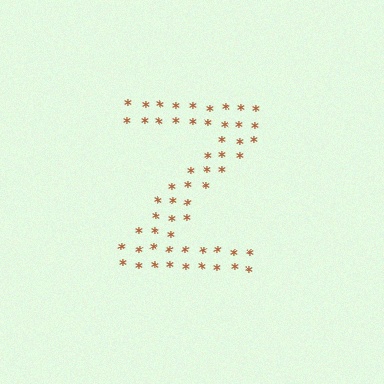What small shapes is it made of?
It is made of small asterisks.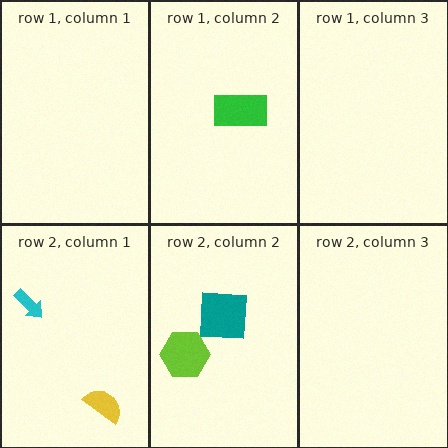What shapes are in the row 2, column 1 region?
The yellow semicircle, the cyan arrow.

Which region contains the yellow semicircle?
The row 2, column 1 region.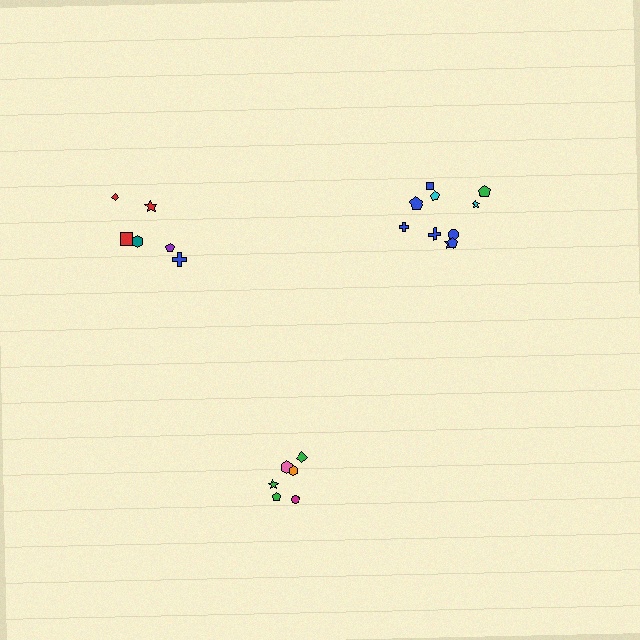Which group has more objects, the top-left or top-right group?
The top-right group.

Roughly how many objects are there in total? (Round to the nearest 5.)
Roughly 20 objects in total.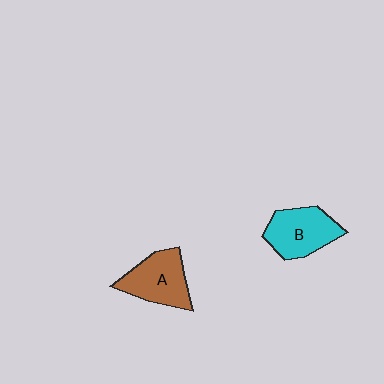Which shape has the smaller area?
Shape A (brown).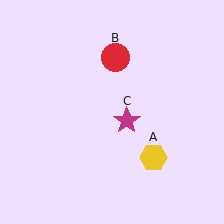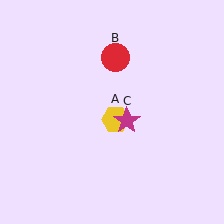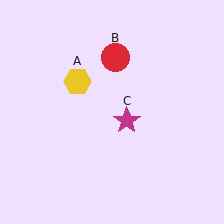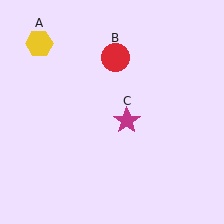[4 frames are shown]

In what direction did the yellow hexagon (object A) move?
The yellow hexagon (object A) moved up and to the left.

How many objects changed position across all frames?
1 object changed position: yellow hexagon (object A).